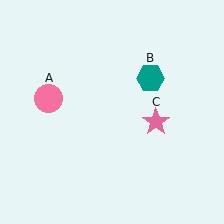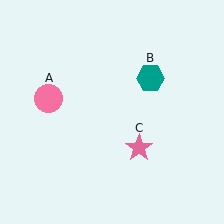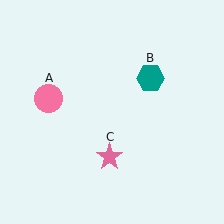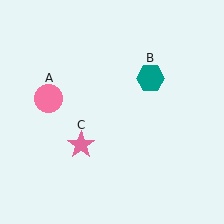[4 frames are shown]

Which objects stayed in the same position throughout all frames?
Pink circle (object A) and teal hexagon (object B) remained stationary.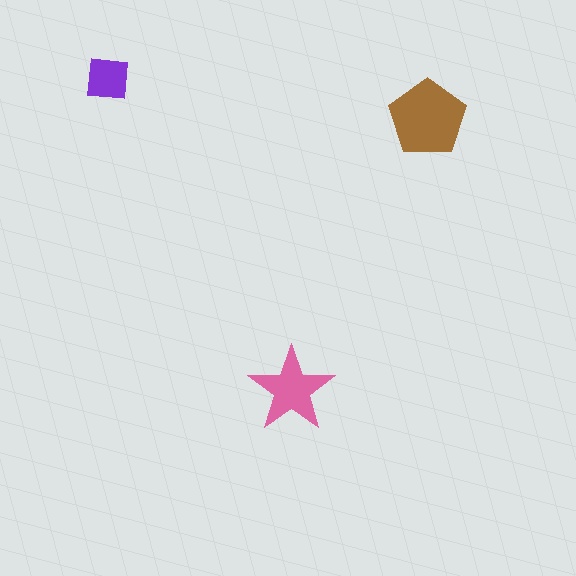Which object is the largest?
The brown pentagon.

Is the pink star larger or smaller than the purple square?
Larger.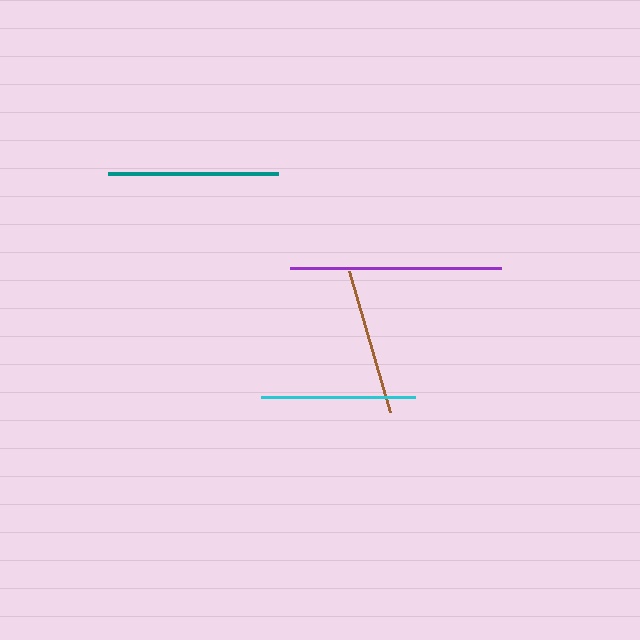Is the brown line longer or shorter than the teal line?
The teal line is longer than the brown line.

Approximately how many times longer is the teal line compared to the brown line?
The teal line is approximately 1.2 times the length of the brown line.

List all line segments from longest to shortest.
From longest to shortest: purple, teal, cyan, brown.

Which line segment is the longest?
The purple line is the longest at approximately 211 pixels.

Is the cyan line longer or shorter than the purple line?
The purple line is longer than the cyan line.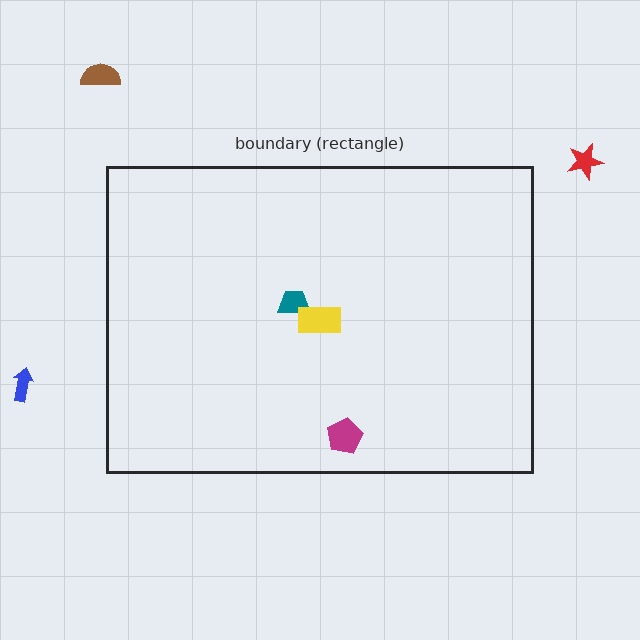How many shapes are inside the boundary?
3 inside, 3 outside.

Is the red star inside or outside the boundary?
Outside.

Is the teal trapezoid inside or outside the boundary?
Inside.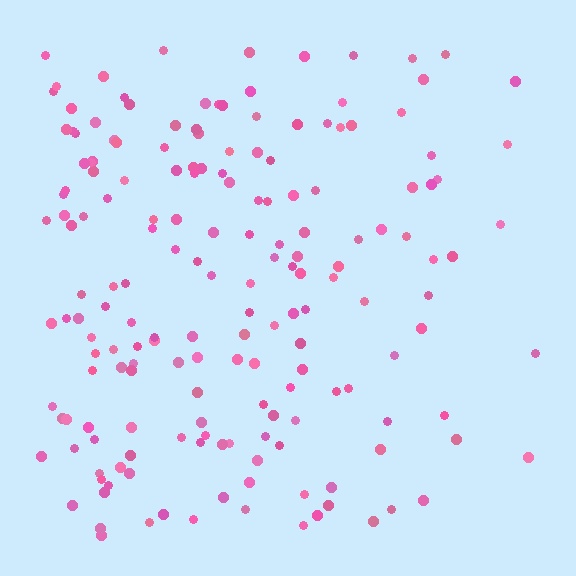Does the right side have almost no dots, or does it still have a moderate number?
Still a moderate number, just noticeably fewer than the left.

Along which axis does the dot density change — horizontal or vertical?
Horizontal.